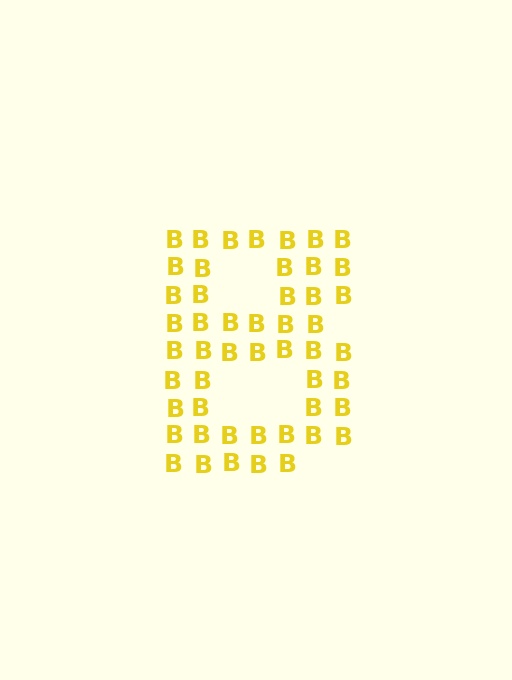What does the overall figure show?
The overall figure shows the letter B.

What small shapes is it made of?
It is made of small letter B's.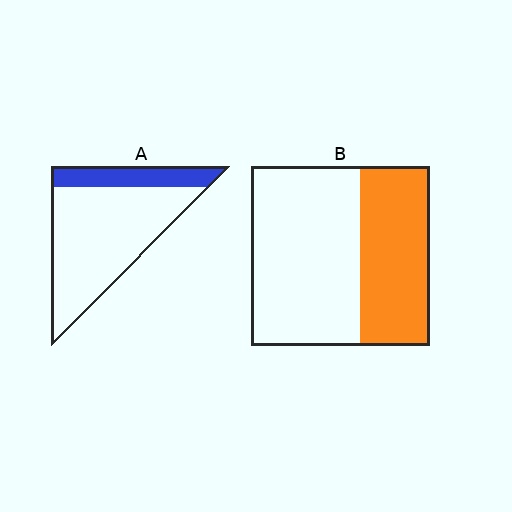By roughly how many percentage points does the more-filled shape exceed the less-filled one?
By roughly 15 percentage points (B over A).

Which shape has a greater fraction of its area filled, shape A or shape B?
Shape B.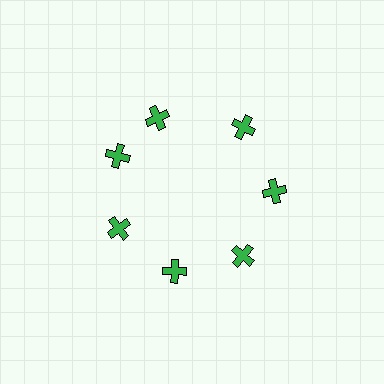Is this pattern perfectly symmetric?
No. The 7 green crosses are arranged in a ring, but one element near the 12 o'clock position is rotated out of alignment along the ring, breaking the 7-fold rotational symmetry.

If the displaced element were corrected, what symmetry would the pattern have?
It would have 7-fold rotational symmetry — the pattern would map onto itself every 51 degrees.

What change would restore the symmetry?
The symmetry would be restored by rotating it back into even spacing with its neighbors so that all 7 crosses sit at equal angles and equal distance from the center.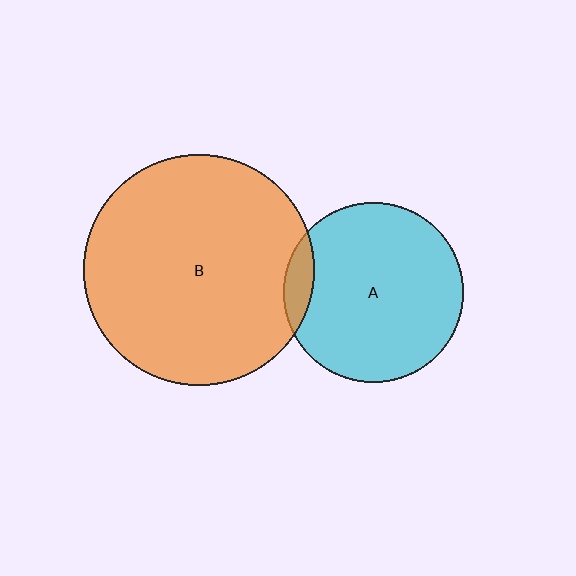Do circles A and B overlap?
Yes.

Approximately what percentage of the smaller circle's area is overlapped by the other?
Approximately 10%.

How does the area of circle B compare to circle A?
Approximately 1.6 times.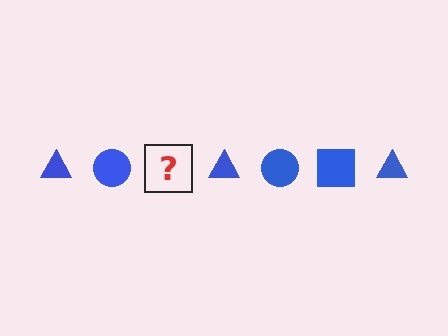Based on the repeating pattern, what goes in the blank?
The blank should be a blue square.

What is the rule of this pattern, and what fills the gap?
The rule is that the pattern cycles through triangle, circle, square shapes in blue. The gap should be filled with a blue square.